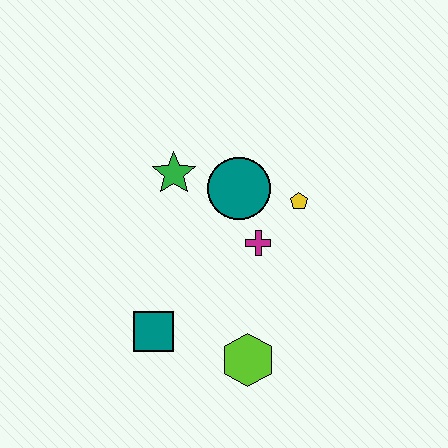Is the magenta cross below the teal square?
No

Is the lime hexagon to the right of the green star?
Yes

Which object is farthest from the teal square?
The yellow pentagon is farthest from the teal square.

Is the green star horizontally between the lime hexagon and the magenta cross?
No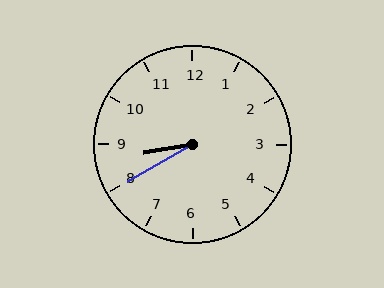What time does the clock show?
8:40.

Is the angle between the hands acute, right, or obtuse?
It is acute.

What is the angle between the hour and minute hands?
Approximately 20 degrees.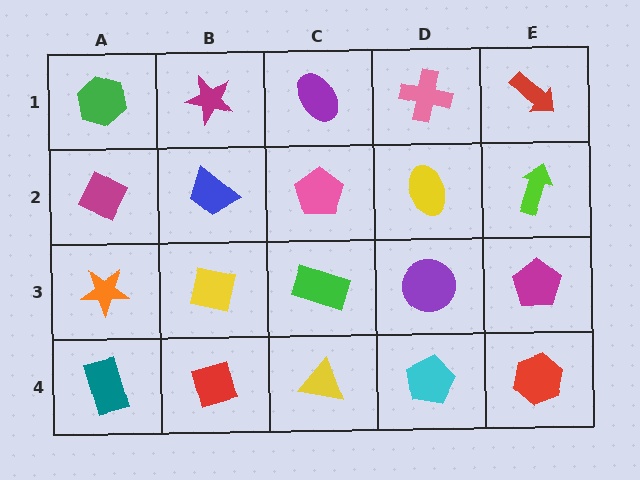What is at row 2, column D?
A yellow ellipse.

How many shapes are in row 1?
5 shapes.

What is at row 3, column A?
An orange star.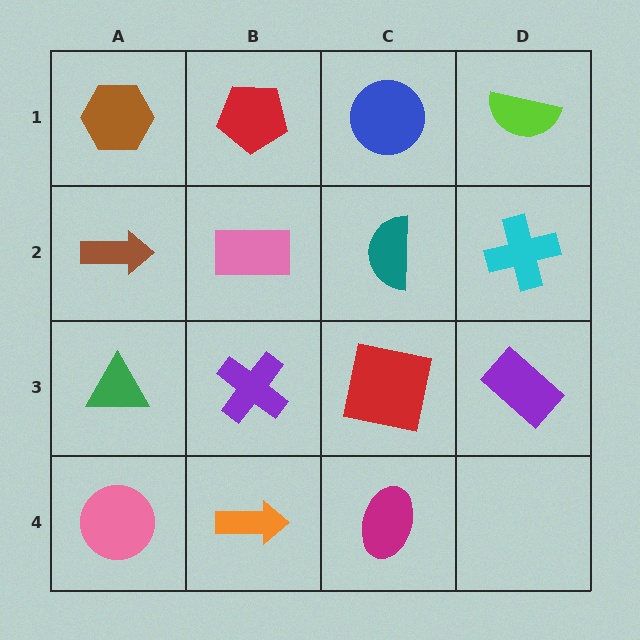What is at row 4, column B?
An orange arrow.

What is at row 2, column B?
A pink rectangle.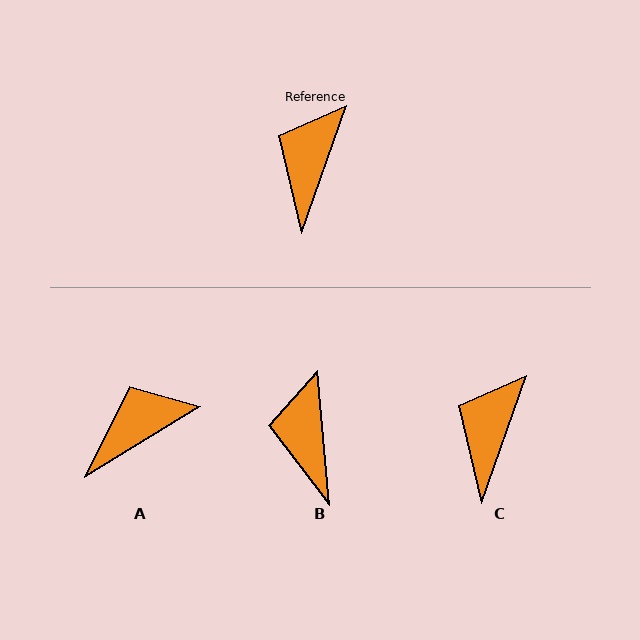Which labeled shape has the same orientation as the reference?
C.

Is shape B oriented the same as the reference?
No, it is off by about 24 degrees.